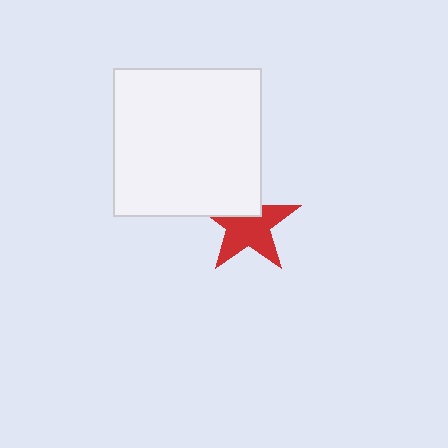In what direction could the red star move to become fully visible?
The red star could move down. That would shift it out from behind the white square entirely.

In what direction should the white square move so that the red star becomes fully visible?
The white square should move up. That is the shortest direction to clear the overlap and leave the red star fully visible.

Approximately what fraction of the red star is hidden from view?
Roughly 34% of the red star is hidden behind the white square.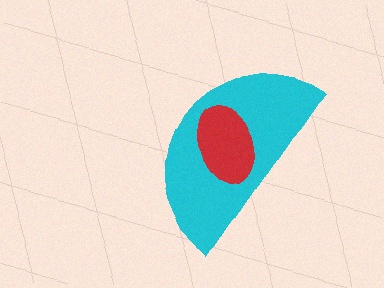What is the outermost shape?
The cyan semicircle.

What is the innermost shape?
The red ellipse.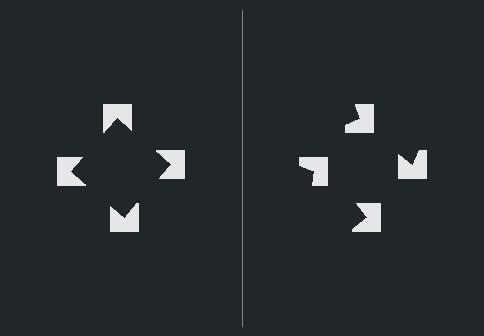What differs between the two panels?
The notched squares are positioned identically on both sides; only the wedge orientations differ. On the left they align to a square; on the right they are misaligned.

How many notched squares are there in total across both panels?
8 — 4 on each side.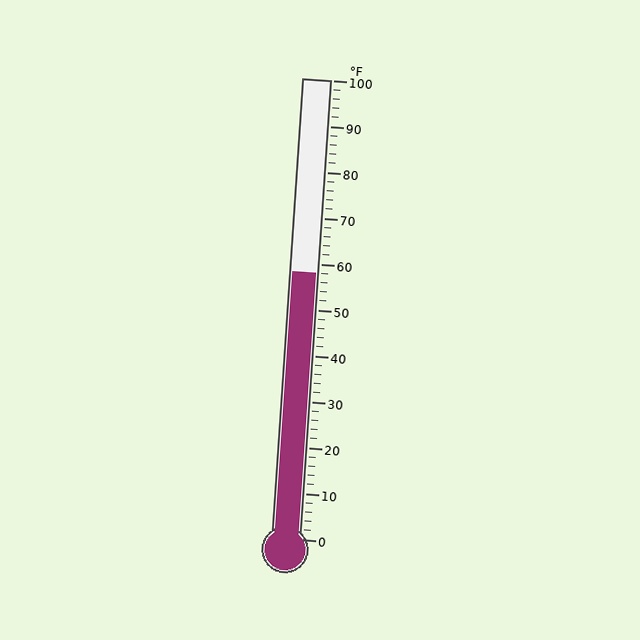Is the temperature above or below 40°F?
The temperature is above 40°F.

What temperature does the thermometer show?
The thermometer shows approximately 58°F.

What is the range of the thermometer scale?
The thermometer scale ranges from 0°F to 100°F.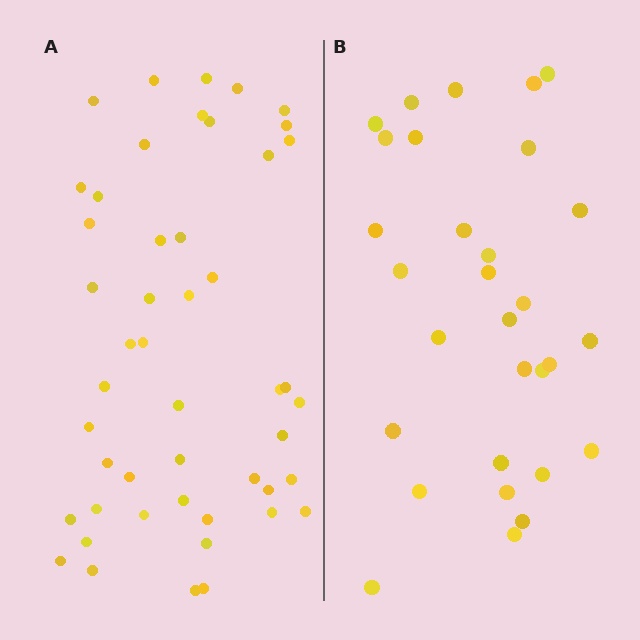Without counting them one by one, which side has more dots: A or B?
Region A (the left region) has more dots.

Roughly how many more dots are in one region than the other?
Region A has approximately 20 more dots than region B.